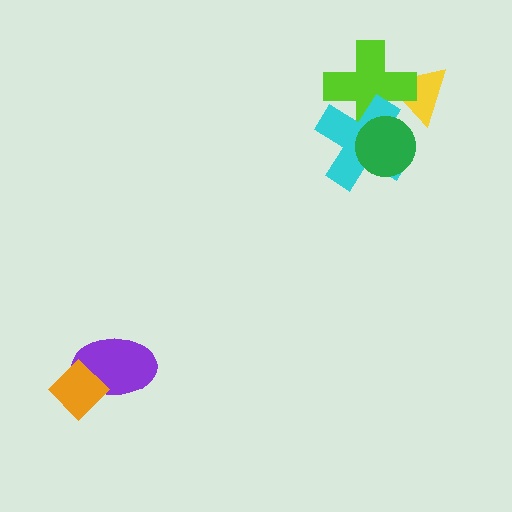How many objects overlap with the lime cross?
3 objects overlap with the lime cross.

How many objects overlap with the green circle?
2 objects overlap with the green circle.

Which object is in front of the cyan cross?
The green circle is in front of the cyan cross.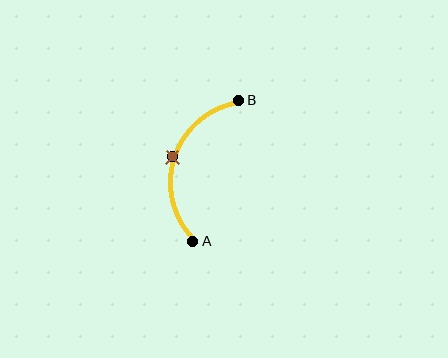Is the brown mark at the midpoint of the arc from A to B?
Yes. The brown mark lies on the arc at equal arc-length from both A and B — it is the arc midpoint.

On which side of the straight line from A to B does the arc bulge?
The arc bulges to the left of the straight line connecting A and B.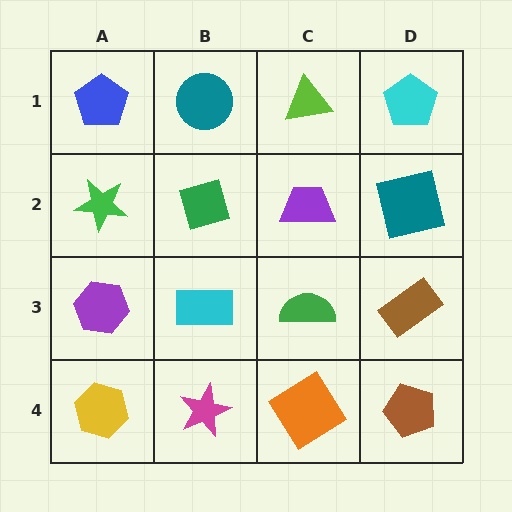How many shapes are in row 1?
4 shapes.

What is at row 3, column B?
A cyan rectangle.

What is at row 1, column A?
A blue pentagon.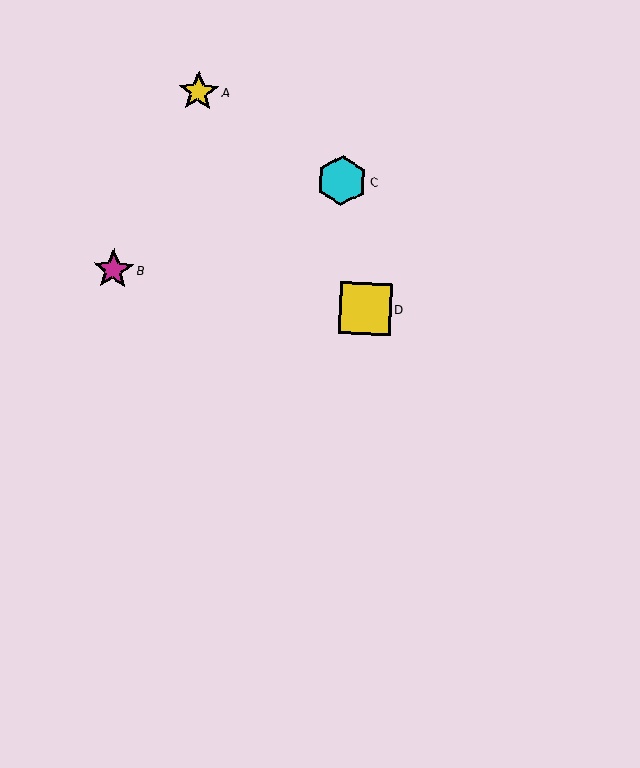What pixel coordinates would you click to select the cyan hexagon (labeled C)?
Click at (342, 181) to select the cyan hexagon C.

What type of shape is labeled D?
Shape D is a yellow square.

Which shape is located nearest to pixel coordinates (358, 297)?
The yellow square (labeled D) at (365, 308) is nearest to that location.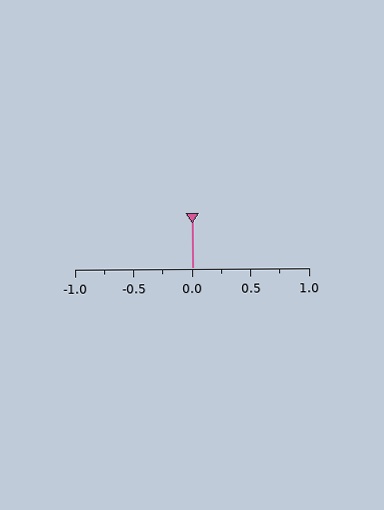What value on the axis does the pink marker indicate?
The marker indicates approximately 0.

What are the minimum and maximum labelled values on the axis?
The axis runs from -1.0 to 1.0.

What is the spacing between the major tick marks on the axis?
The major ticks are spaced 0.5 apart.